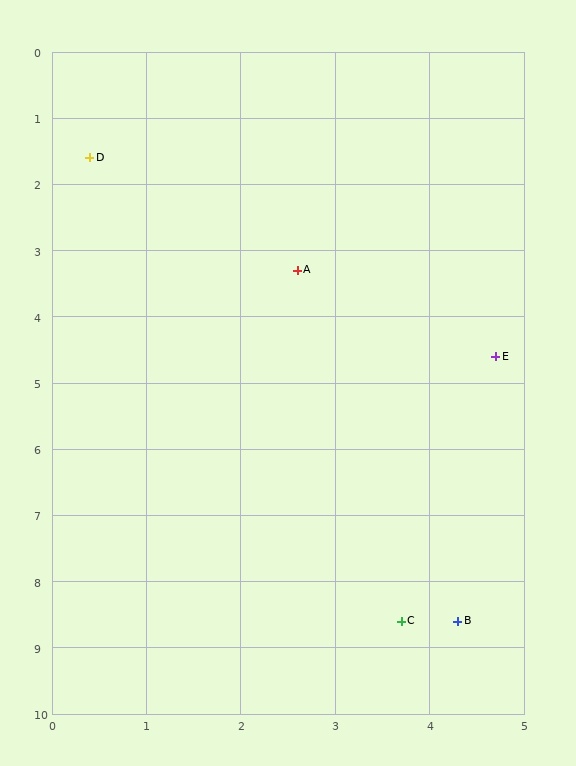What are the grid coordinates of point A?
Point A is at approximately (2.6, 3.3).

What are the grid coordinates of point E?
Point E is at approximately (4.7, 4.6).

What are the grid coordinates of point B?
Point B is at approximately (4.3, 8.6).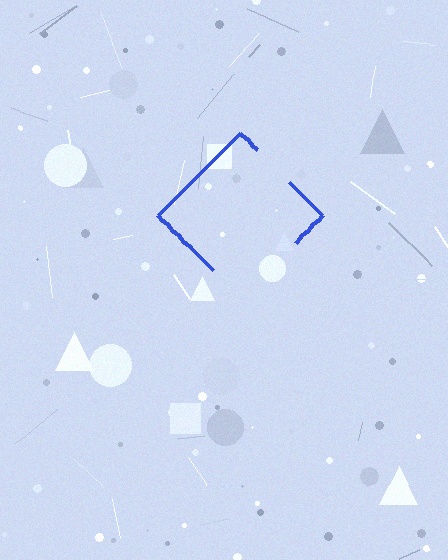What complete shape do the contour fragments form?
The contour fragments form a diamond.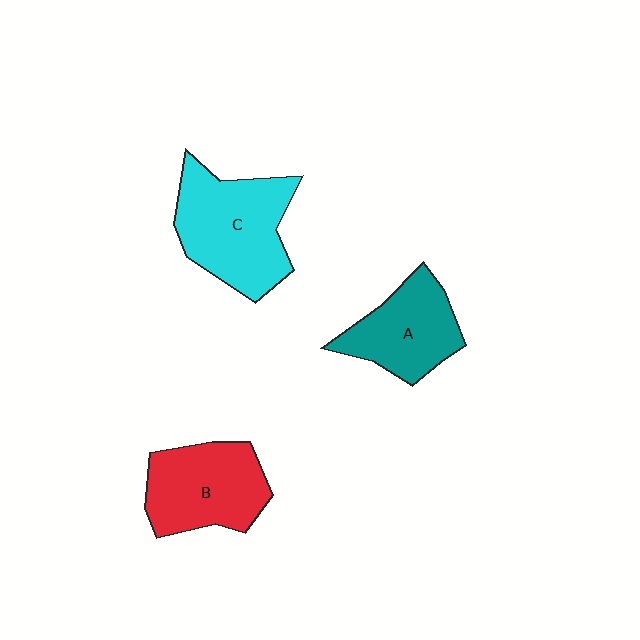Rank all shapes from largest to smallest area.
From largest to smallest: C (cyan), B (red), A (teal).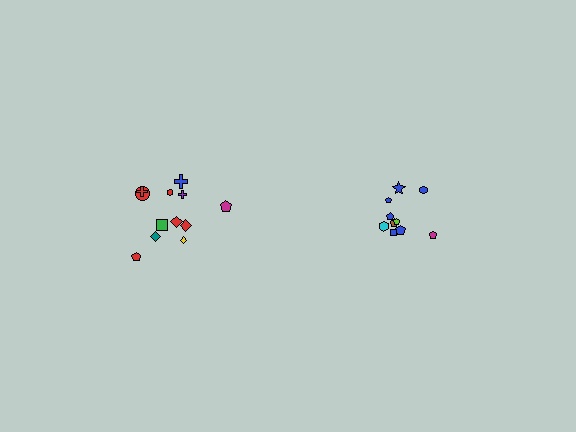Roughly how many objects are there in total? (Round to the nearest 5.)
Roughly 20 objects in total.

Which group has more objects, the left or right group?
The left group.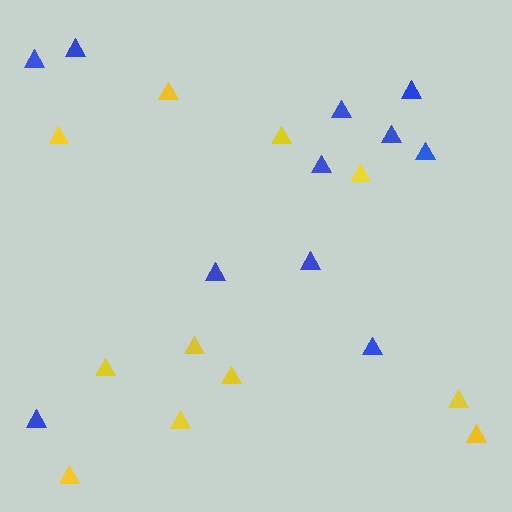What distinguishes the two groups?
There are 2 groups: one group of blue triangles (11) and one group of yellow triangles (11).